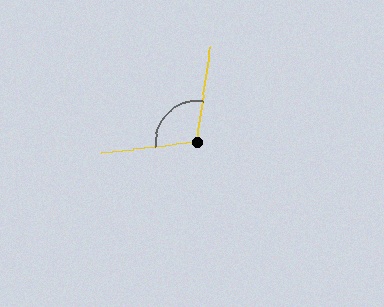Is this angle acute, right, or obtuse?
It is obtuse.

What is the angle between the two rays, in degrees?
Approximately 105 degrees.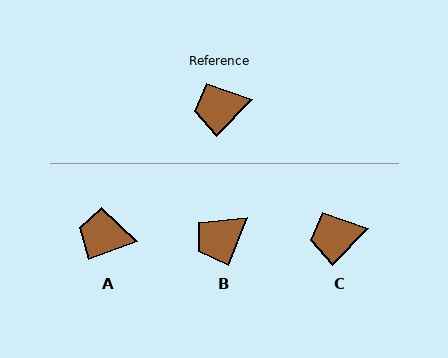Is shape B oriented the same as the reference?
No, it is off by about 24 degrees.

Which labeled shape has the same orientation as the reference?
C.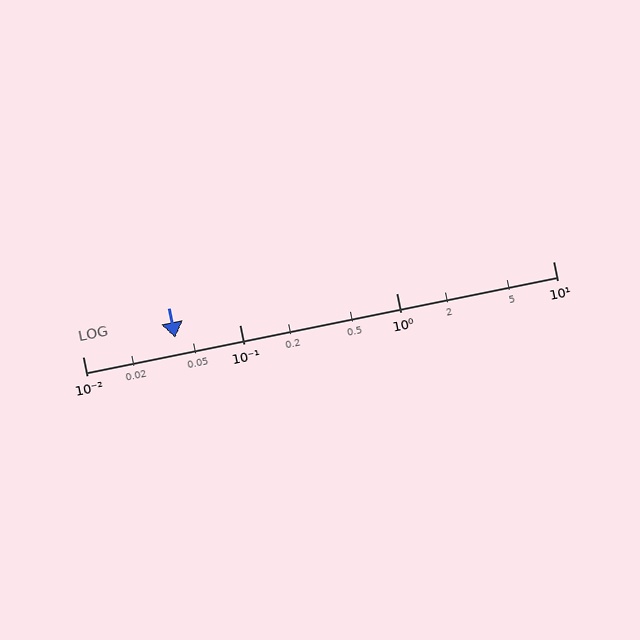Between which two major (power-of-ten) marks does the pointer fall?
The pointer is between 0.01 and 0.1.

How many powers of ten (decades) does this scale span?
The scale spans 3 decades, from 0.01 to 10.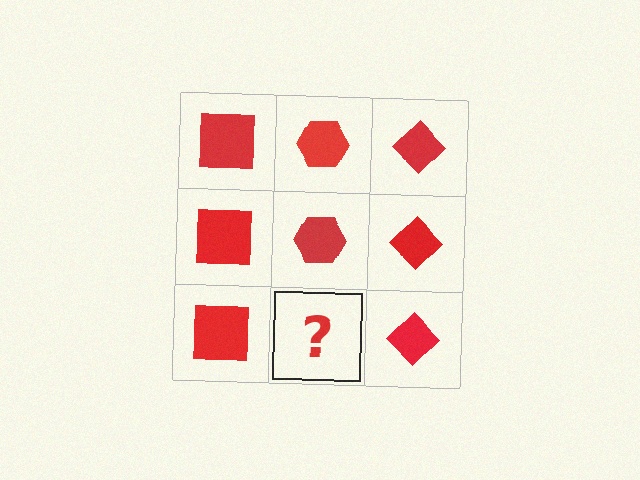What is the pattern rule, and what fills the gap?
The rule is that each column has a consistent shape. The gap should be filled with a red hexagon.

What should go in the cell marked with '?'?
The missing cell should contain a red hexagon.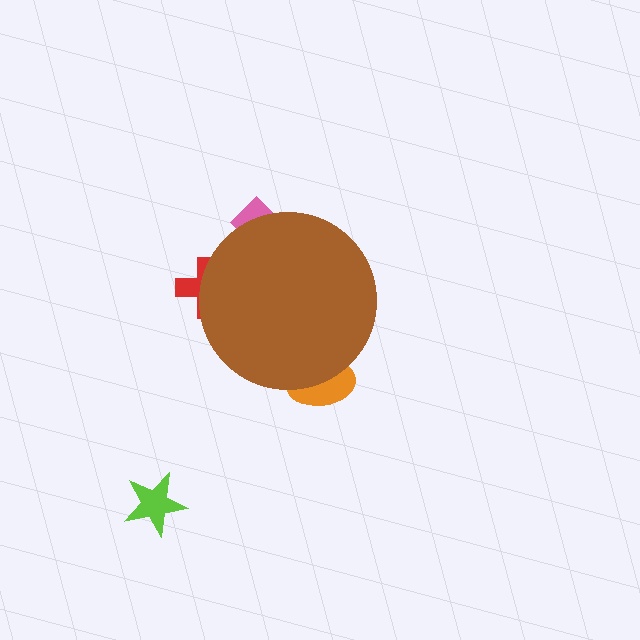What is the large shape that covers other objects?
A brown circle.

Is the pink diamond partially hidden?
Yes, the pink diamond is partially hidden behind the brown circle.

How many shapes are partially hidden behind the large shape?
3 shapes are partially hidden.